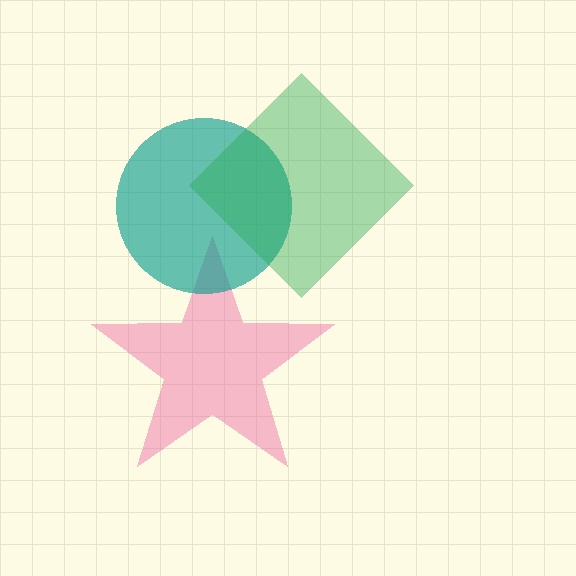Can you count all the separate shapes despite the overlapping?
Yes, there are 3 separate shapes.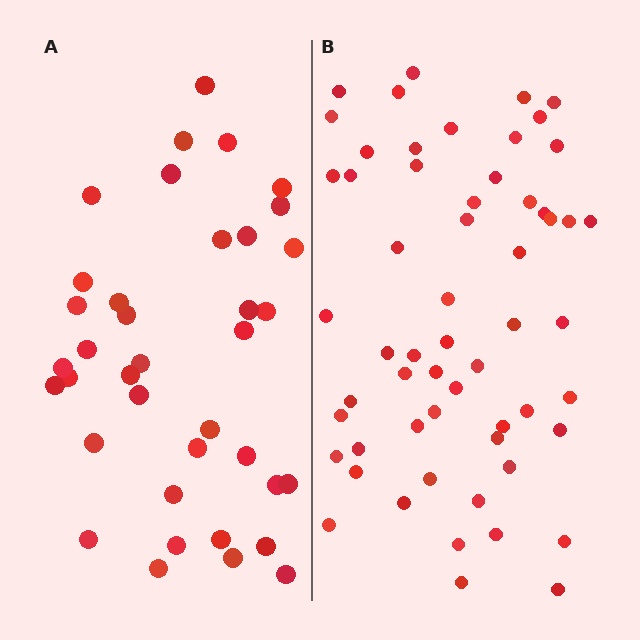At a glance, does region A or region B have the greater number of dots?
Region B (the right region) has more dots.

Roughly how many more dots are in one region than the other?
Region B has approximately 20 more dots than region A.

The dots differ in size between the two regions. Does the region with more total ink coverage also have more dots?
No. Region A has more total ink coverage because its dots are larger, but region B actually contains more individual dots. Total area can be misleading — the number of items is what matters here.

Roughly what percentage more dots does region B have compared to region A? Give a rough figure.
About 55% more.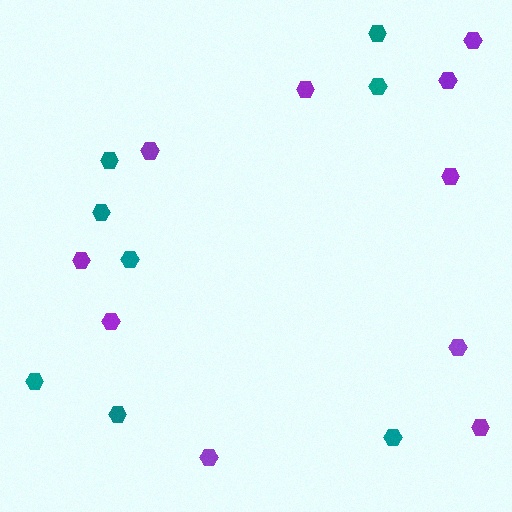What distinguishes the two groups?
There are 2 groups: one group of teal hexagons (8) and one group of purple hexagons (10).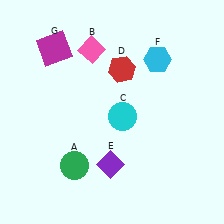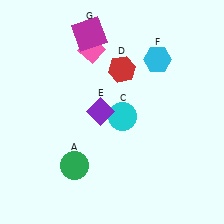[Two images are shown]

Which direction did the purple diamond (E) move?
The purple diamond (E) moved up.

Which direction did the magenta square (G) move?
The magenta square (G) moved right.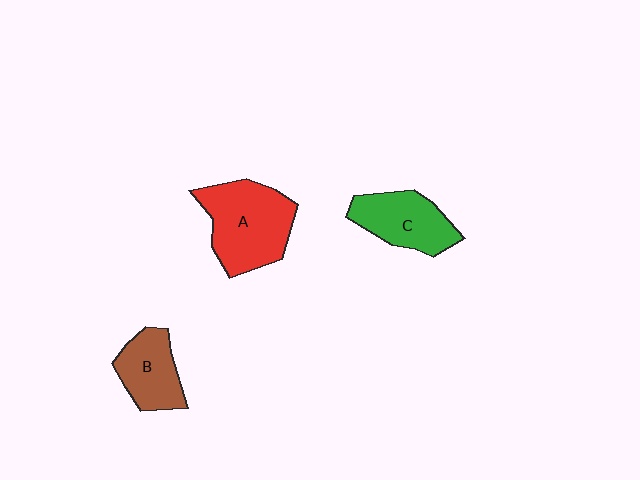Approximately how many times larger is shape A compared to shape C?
Approximately 1.4 times.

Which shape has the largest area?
Shape A (red).